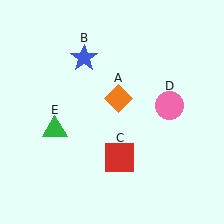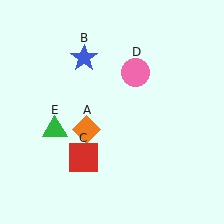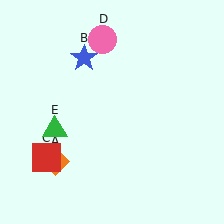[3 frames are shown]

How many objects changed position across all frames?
3 objects changed position: orange diamond (object A), red square (object C), pink circle (object D).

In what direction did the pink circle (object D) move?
The pink circle (object D) moved up and to the left.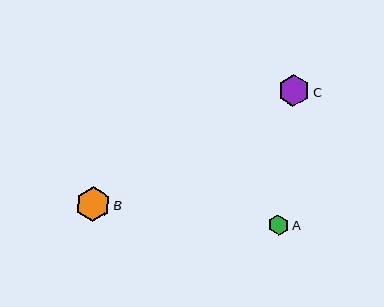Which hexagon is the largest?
Hexagon B is the largest with a size of approximately 35 pixels.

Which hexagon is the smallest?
Hexagon A is the smallest with a size of approximately 20 pixels.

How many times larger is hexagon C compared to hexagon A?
Hexagon C is approximately 1.6 times the size of hexagon A.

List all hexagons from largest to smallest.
From largest to smallest: B, C, A.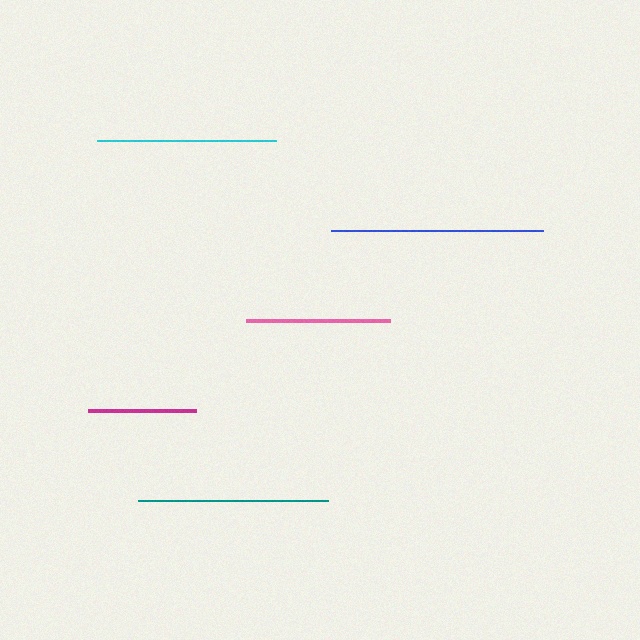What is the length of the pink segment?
The pink segment is approximately 144 pixels long.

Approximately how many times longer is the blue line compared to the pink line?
The blue line is approximately 1.5 times the length of the pink line.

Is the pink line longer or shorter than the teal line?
The teal line is longer than the pink line.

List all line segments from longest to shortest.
From longest to shortest: blue, teal, cyan, pink, magenta.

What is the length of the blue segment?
The blue segment is approximately 211 pixels long.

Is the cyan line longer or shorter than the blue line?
The blue line is longer than the cyan line.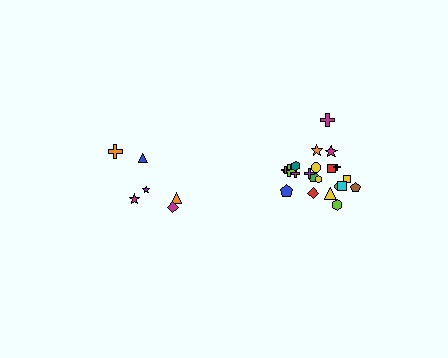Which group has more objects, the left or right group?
The right group.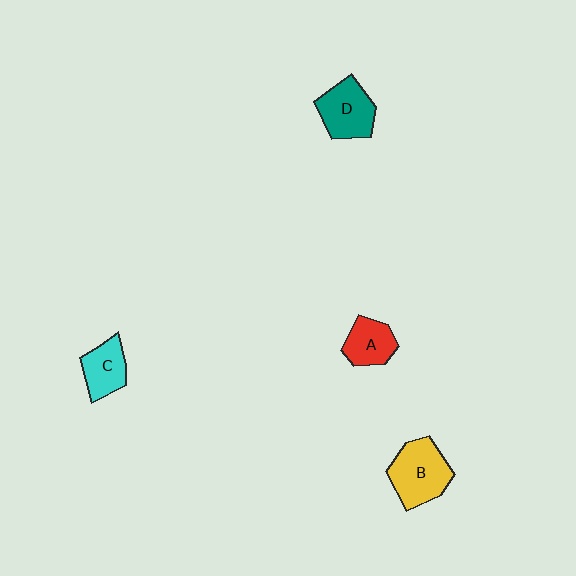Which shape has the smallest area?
Shape A (red).